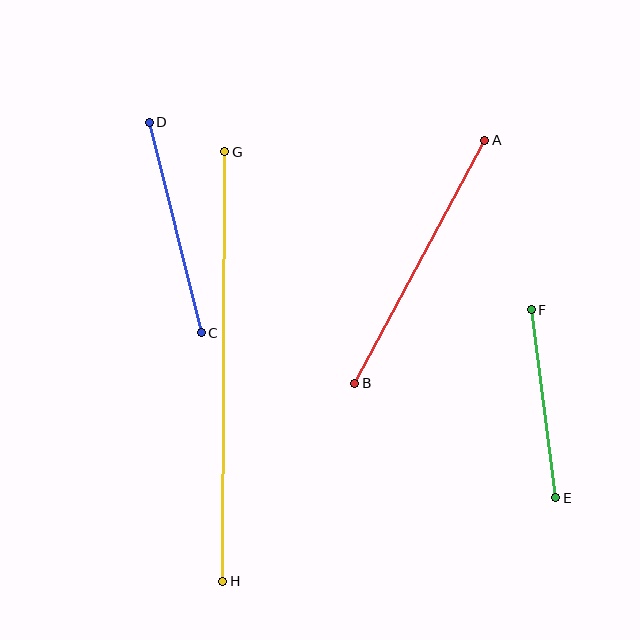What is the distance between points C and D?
The distance is approximately 217 pixels.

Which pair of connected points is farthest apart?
Points G and H are farthest apart.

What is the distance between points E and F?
The distance is approximately 190 pixels.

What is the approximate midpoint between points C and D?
The midpoint is at approximately (175, 228) pixels.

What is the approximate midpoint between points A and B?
The midpoint is at approximately (420, 262) pixels.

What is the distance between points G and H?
The distance is approximately 430 pixels.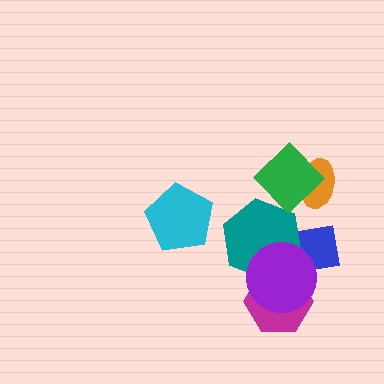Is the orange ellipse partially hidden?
Yes, it is partially covered by another shape.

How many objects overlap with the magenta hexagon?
3 objects overlap with the magenta hexagon.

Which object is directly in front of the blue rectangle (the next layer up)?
The teal hexagon is directly in front of the blue rectangle.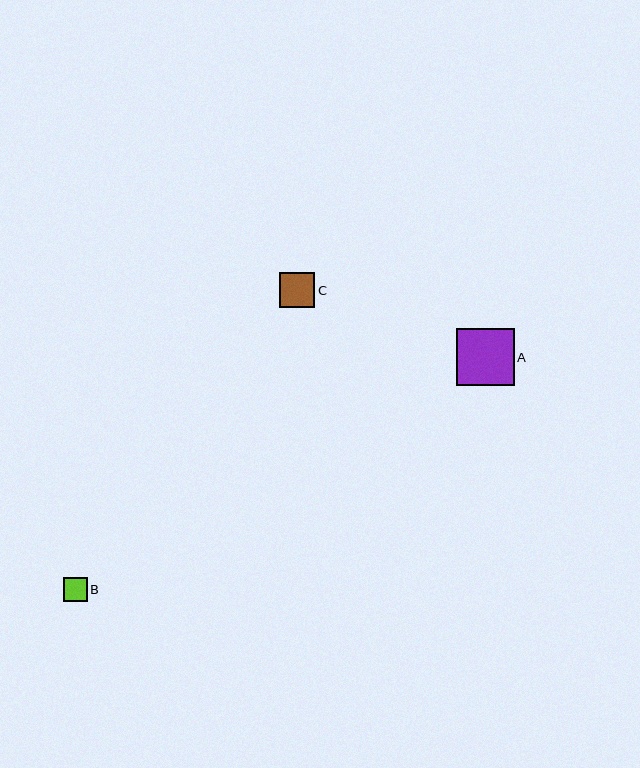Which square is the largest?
Square A is the largest with a size of approximately 57 pixels.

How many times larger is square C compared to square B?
Square C is approximately 1.5 times the size of square B.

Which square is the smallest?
Square B is the smallest with a size of approximately 24 pixels.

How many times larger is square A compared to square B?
Square A is approximately 2.4 times the size of square B.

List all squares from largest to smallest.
From largest to smallest: A, C, B.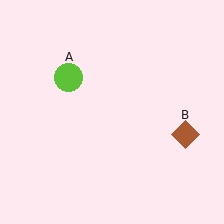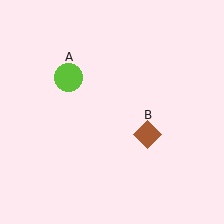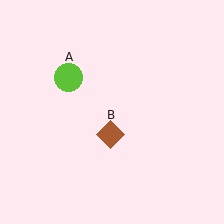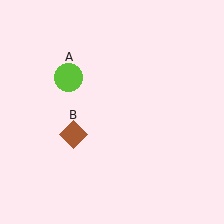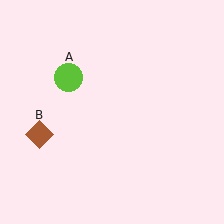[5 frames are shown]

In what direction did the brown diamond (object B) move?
The brown diamond (object B) moved left.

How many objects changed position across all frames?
1 object changed position: brown diamond (object B).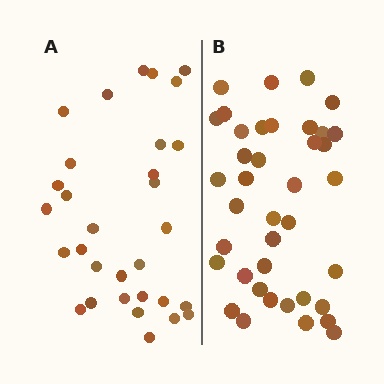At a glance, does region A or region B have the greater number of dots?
Region B (the right region) has more dots.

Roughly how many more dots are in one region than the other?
Region B has roughly 8 or so more dots than region A.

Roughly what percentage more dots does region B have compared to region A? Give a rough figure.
About 25% more.